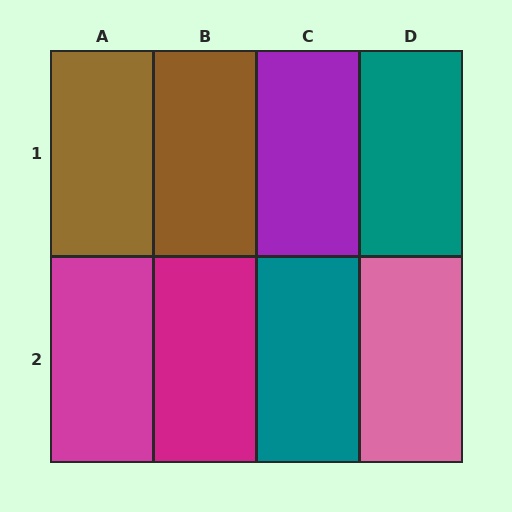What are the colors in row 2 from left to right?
Magenta, magenta, teal, pink.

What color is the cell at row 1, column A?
Brown.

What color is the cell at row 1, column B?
Brown.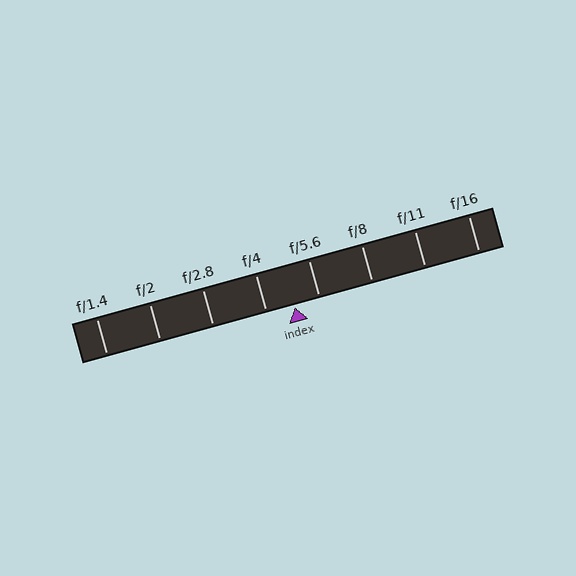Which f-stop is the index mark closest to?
The index mark is closest to f/5.6.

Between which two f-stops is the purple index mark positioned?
The index mark is between f/4 and f/5.6.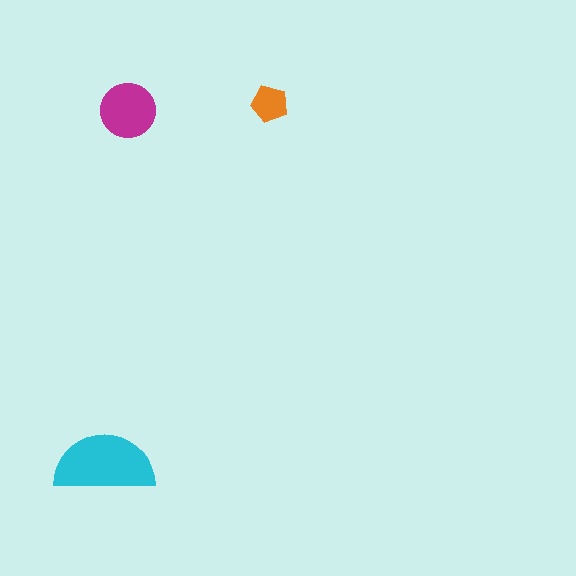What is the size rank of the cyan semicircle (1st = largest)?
1st.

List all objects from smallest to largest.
The orange pentagon, the magenta circle, the cyan semicircle.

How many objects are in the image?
There are 3 objects in the image.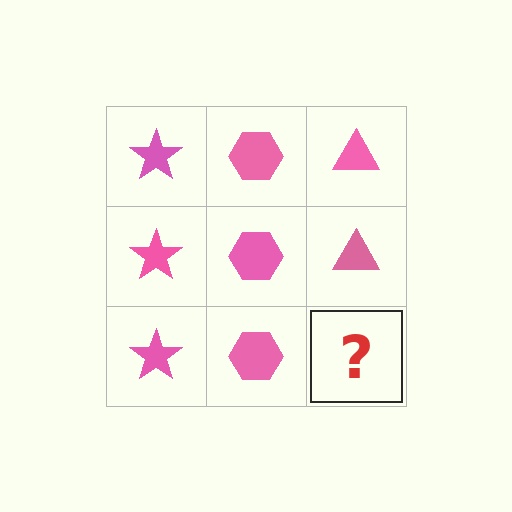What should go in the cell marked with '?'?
The missing cell should contain a pink triangle.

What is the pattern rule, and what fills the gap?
The rule is that each column has a consistent shape. The gap should be filled with a pink triangle.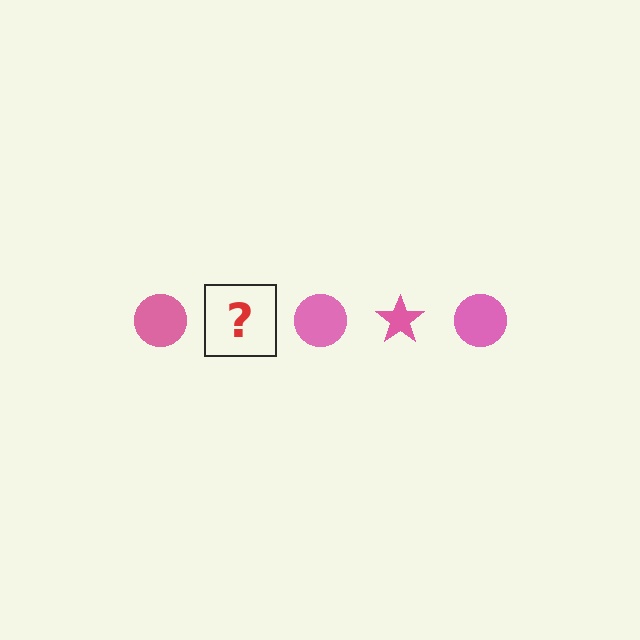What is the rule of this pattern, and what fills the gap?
The rule is that the pattern cycles through circle, star shapes in pink. The gap should be filled with a pink star.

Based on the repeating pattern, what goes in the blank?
The blank should be a pink star.